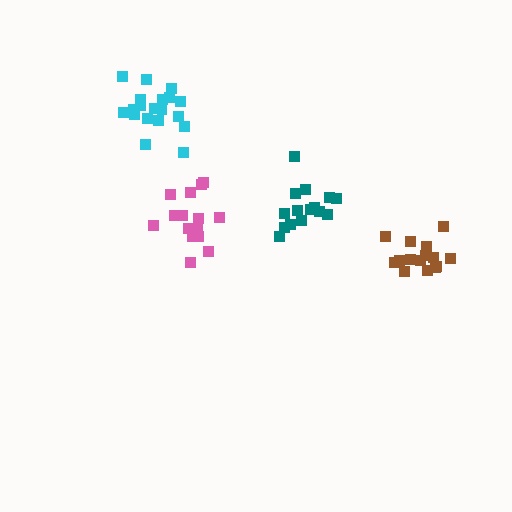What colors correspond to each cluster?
The clusters are colored: pink, cyan, brown, teal.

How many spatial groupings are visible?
There are 4 spatial groupings.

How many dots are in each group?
Group 1: 15 dots, Group 2: 20 dots, Group 3: 15 dots, Group 4: 15 dots (65 total).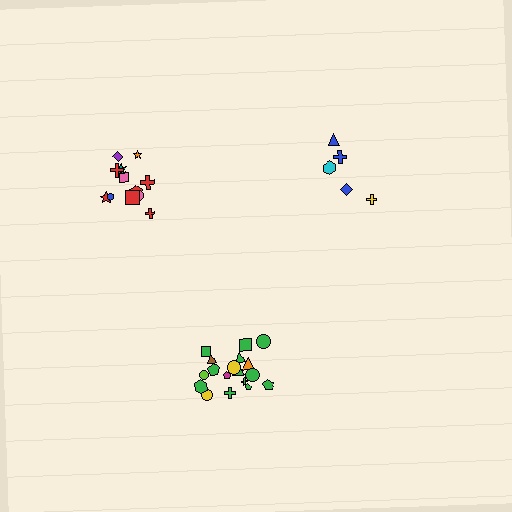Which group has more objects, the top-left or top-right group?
The top-left group.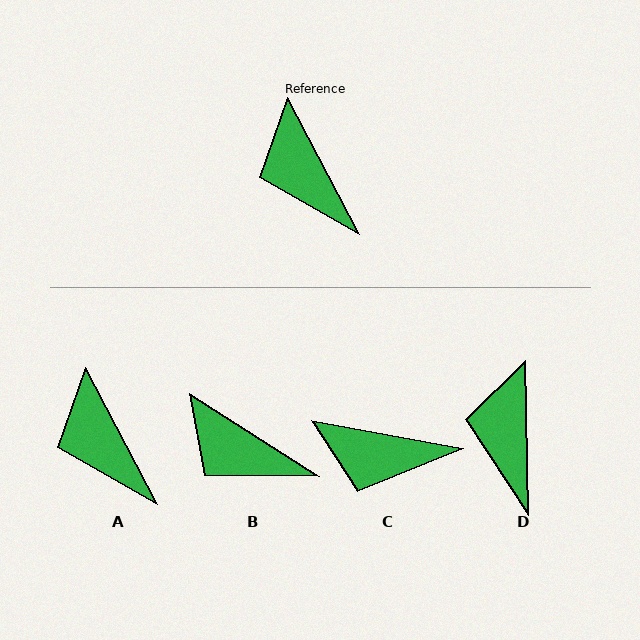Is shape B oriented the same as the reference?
No, it is off by about 30 degrees.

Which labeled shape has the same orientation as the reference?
A.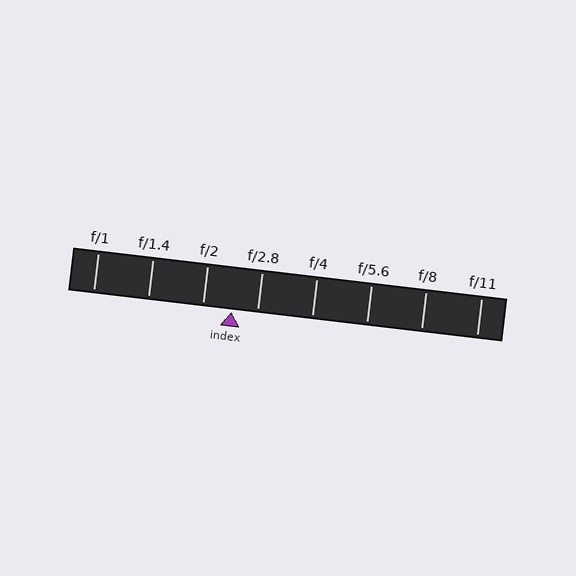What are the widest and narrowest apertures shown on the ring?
The widest aperture shown is f/1 and the narrowest is f/11.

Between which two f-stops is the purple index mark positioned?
The index mark is between f/2 and f/2.8.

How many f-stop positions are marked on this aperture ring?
There are 8 f-stop positions marked.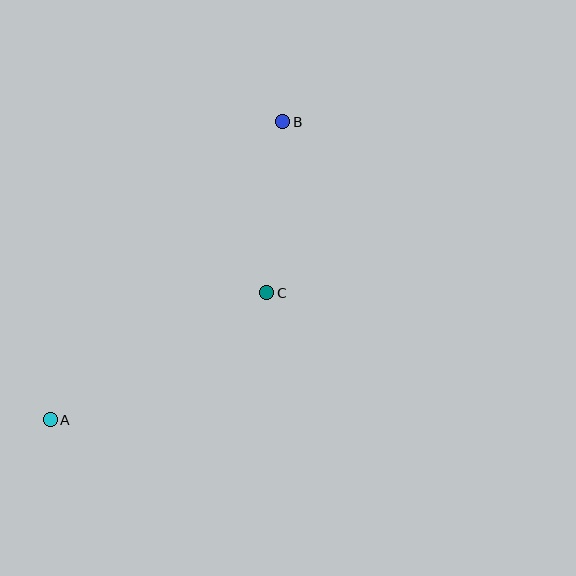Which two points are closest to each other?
Points B and C are closest to each other.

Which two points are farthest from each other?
Points A and B are farthest from each other.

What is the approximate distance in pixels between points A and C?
The distance between A and C is approximately 251 pixels.